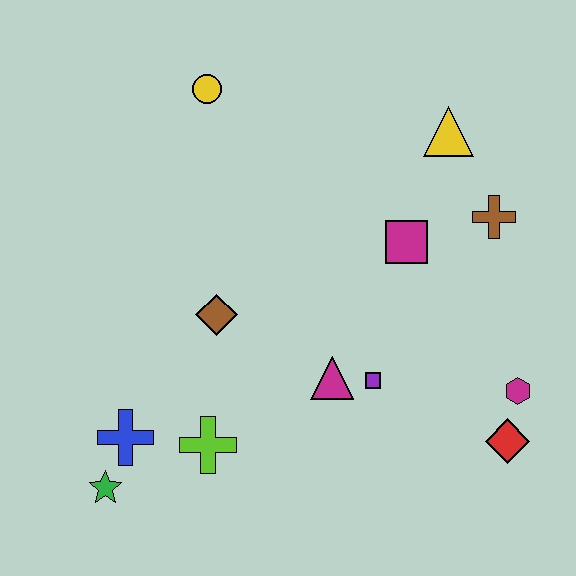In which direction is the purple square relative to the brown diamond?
The purple square is to the right of the brown diamond.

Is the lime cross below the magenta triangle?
Yes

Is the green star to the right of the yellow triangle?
No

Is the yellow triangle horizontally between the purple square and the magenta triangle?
No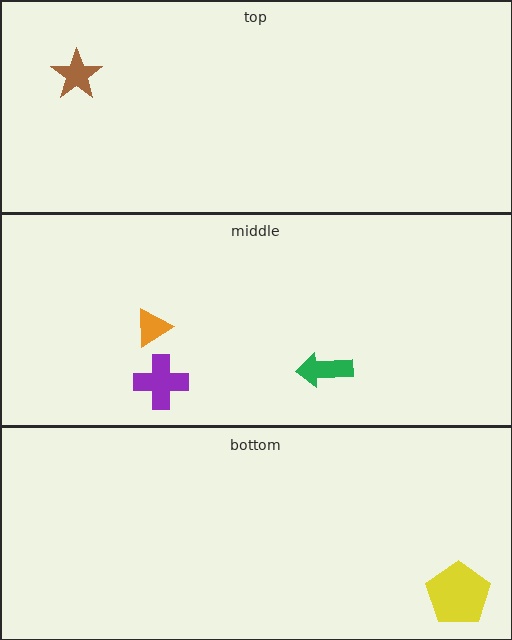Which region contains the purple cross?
The middle region.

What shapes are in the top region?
The brown star.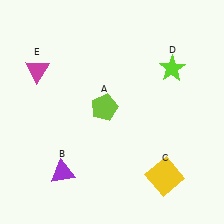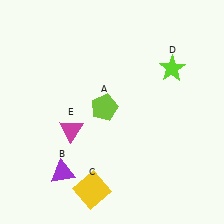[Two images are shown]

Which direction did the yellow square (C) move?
The yellow square (C) moved left.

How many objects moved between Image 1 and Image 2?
2 objects moved between the two images.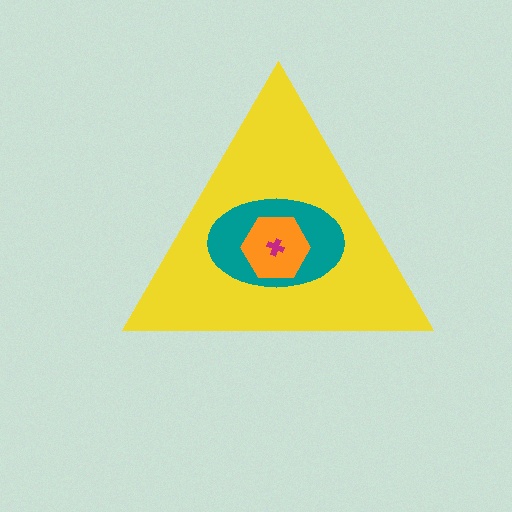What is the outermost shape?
The yellow triangle.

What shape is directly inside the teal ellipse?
The orange hexagon.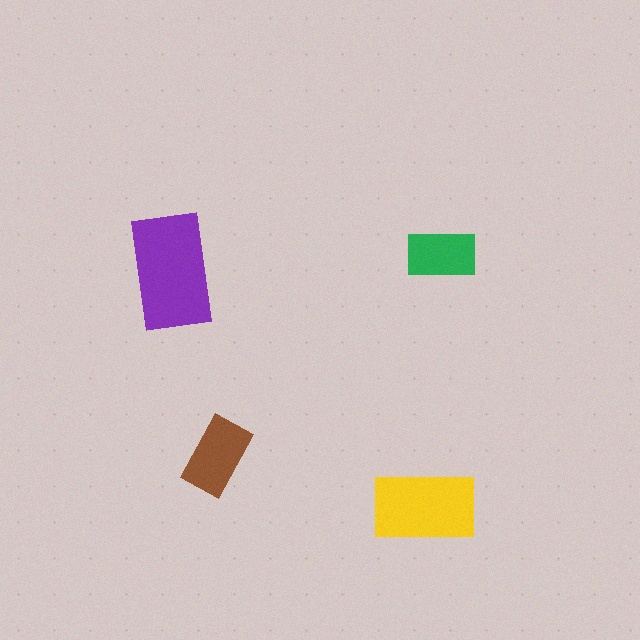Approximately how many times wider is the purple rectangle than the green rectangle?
About 1.5 times wider.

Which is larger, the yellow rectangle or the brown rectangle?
The yellow one.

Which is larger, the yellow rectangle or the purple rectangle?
The purple one.